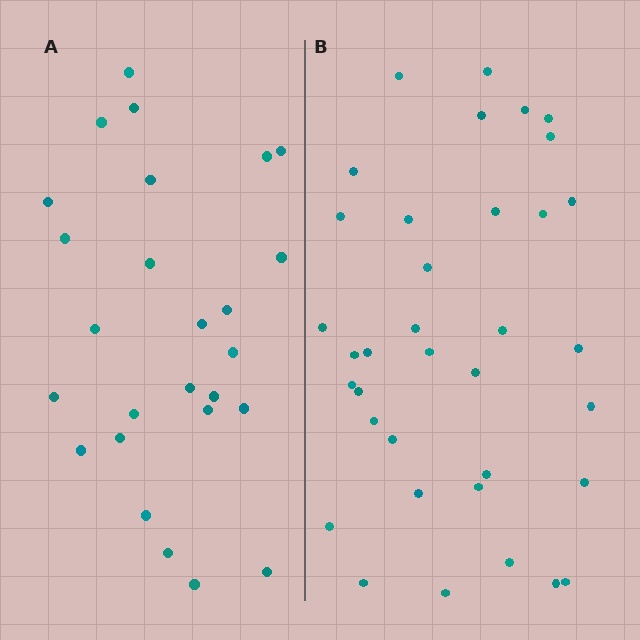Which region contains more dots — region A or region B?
Region B (the right region) has more dots.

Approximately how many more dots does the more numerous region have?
Region B has roughly 10 or so more dots than region A.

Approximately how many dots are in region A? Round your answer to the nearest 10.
About 30 dots. (The exact count is 26, which rounds to 30.)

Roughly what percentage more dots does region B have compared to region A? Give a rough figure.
About 40% more.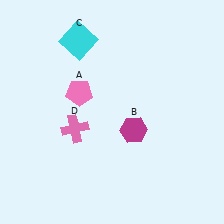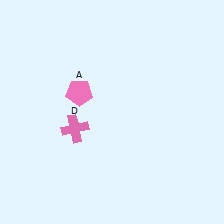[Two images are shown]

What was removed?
The magenta hexagon (B), the cyan square (C) were removed in Image 2.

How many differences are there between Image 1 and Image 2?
There are 2 differences between the two images.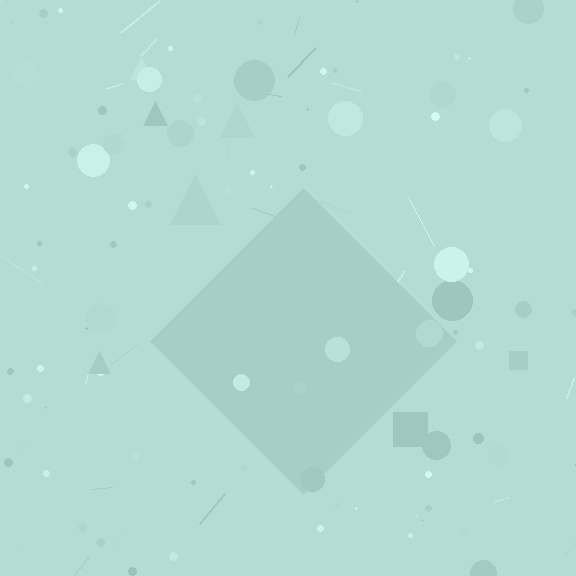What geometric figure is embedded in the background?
A diamond is embedded in the background.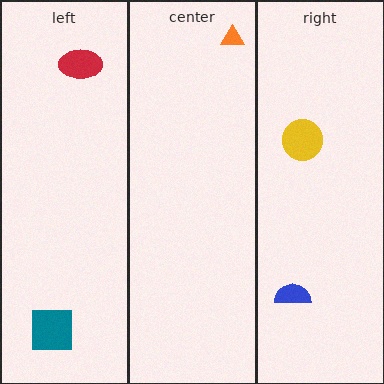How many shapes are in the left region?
2.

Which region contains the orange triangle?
The center region.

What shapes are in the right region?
The blue semicircle, the yellow circle.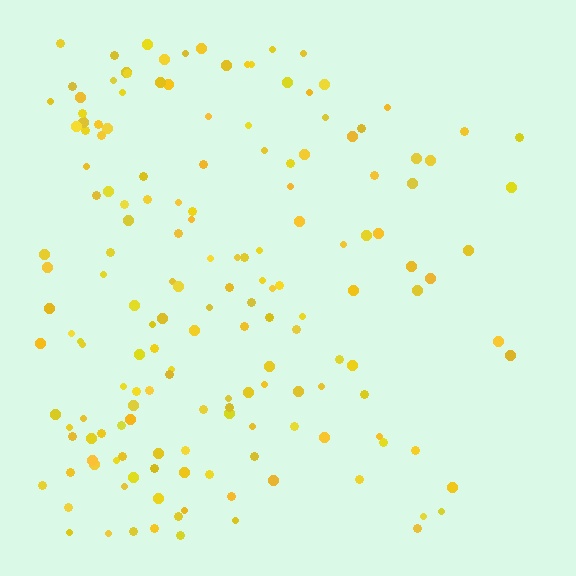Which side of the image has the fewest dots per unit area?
The right.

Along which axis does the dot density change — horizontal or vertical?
Horizontal.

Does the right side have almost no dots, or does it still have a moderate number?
Still a moderate number, just noticeably fewer than the left.